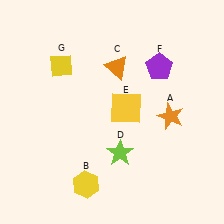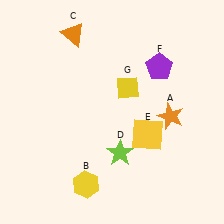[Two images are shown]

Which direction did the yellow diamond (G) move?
The yellow diamond (G) moved right.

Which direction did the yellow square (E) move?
The yellow square (E) moved down.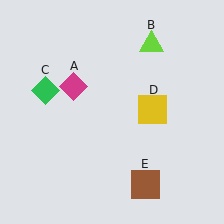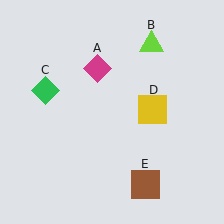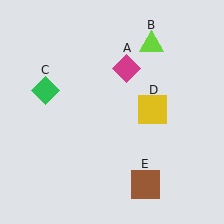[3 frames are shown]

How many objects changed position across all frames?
1 object changed position: magenta diamond (object A).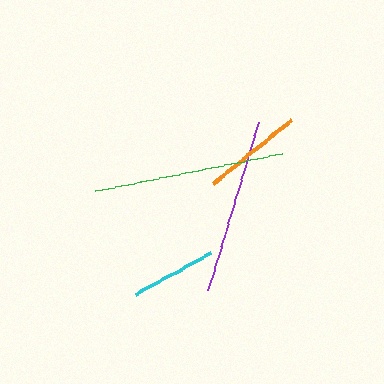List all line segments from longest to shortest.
From longest to shortest: green, purple, orange, cyan.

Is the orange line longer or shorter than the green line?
The green line is longer than the orange line.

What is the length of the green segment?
The green segment is approximately 192 pixels long.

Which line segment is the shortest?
The cyan line is the shortest at approximately 86 pixels.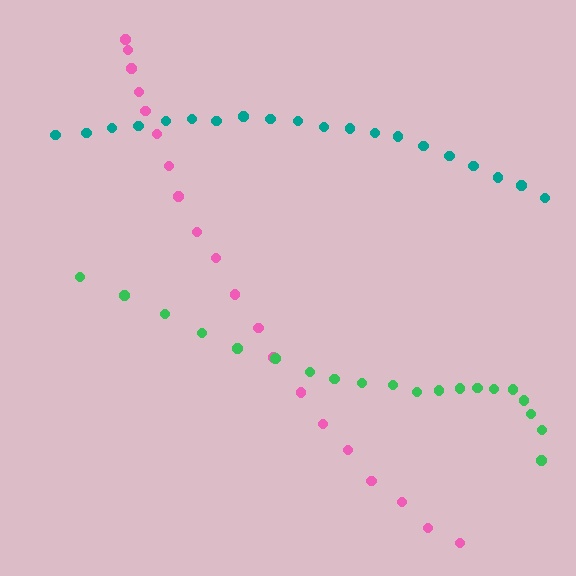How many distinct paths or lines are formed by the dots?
There are 3 distinct paths.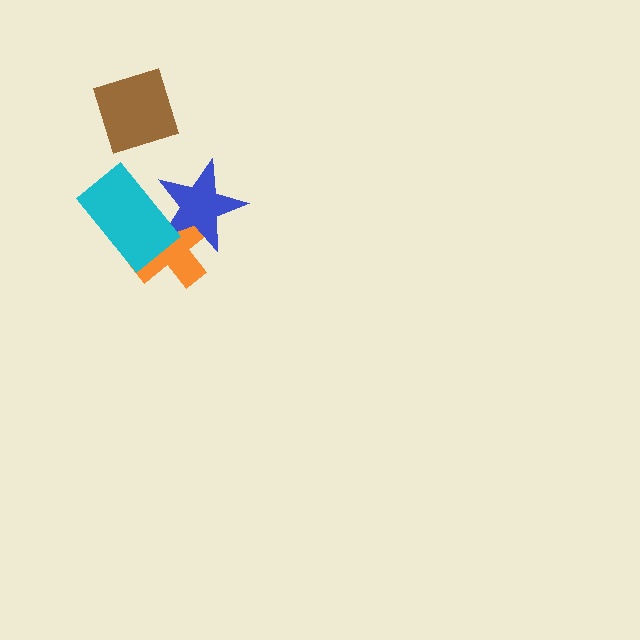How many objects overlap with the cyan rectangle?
2 objects overlap with the cyan rectangle.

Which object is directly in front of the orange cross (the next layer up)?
The blue star is directly in front of the orange cross.